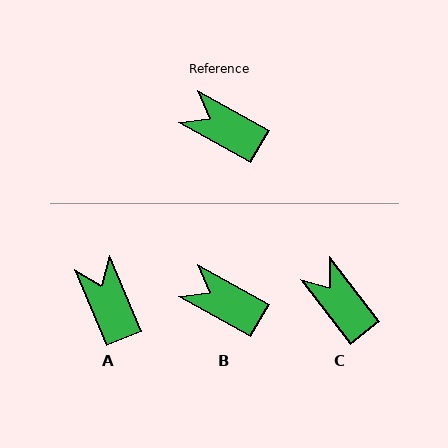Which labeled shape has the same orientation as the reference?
B.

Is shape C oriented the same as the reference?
No, it is off by about 23 degrees.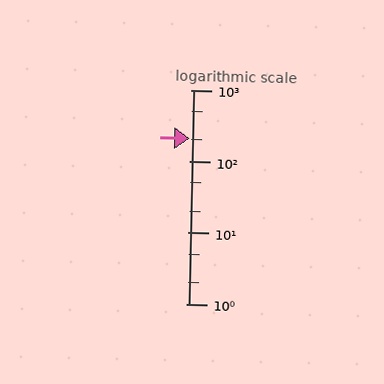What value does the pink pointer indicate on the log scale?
The pointer indicates approximately 210.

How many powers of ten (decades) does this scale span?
The scale spans 3 decades, from 1 to 1000.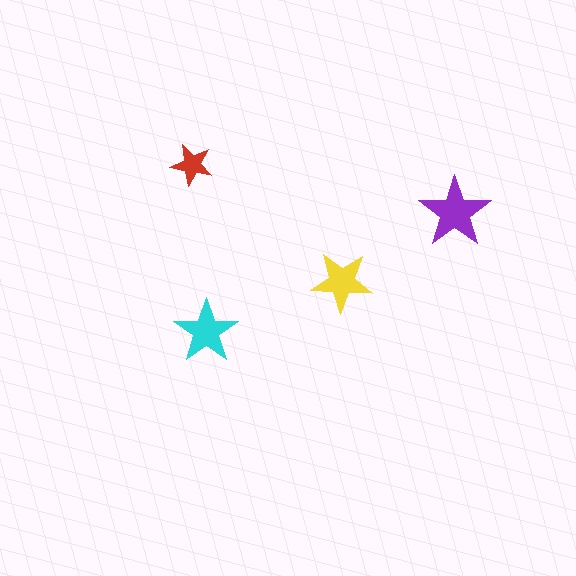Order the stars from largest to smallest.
the purple one, the cyan one, the yellow one, the red one.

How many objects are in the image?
There are 4 objects in the image.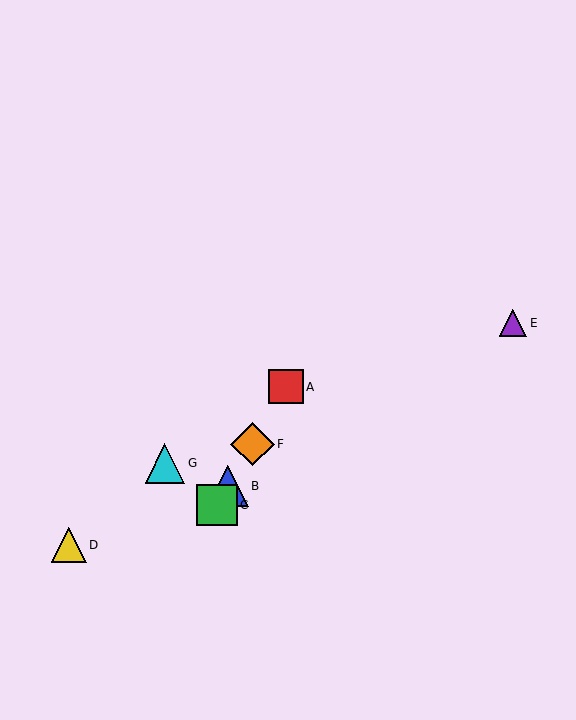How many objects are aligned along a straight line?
4 objects (A, B, C, F) are aligned along a straight line.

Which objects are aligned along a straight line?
Objects A, B, C, F are aligned along a straight line.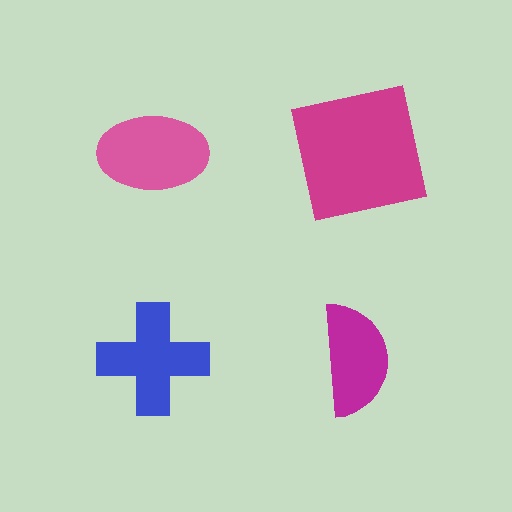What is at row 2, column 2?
A magenta semicircle.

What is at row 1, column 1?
A pink ellipse.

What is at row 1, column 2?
A magenta square.